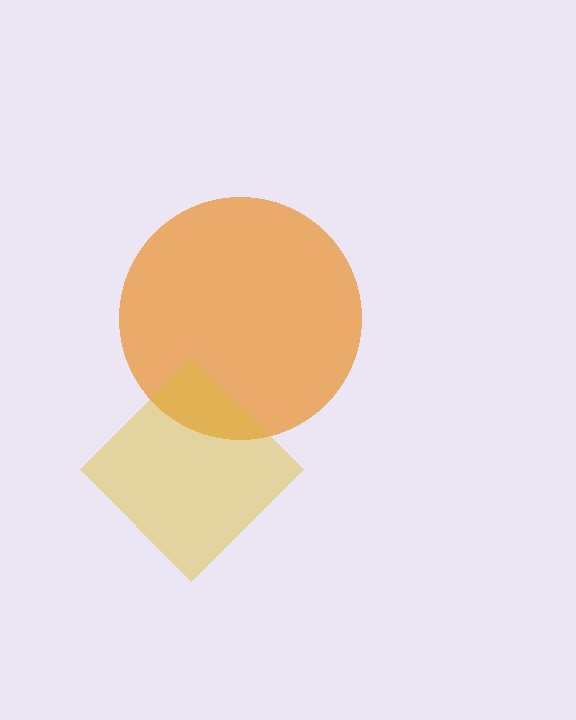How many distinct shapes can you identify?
There are 2 distinct shapes: an orange circle, a yellow diamond.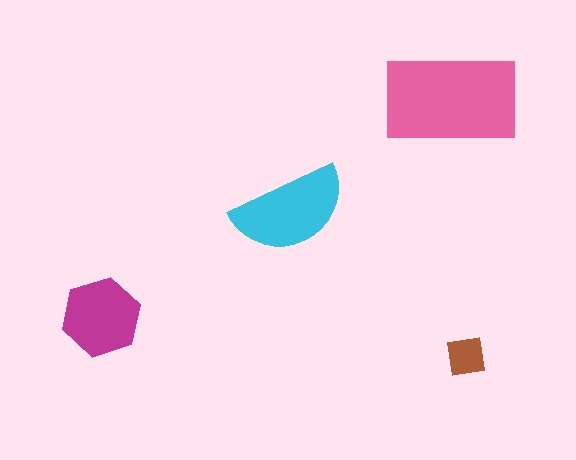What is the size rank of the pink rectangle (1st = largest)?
1st.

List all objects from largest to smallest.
The pink rectangle, the cyan semicircle, the magenta hexagon, the brown square.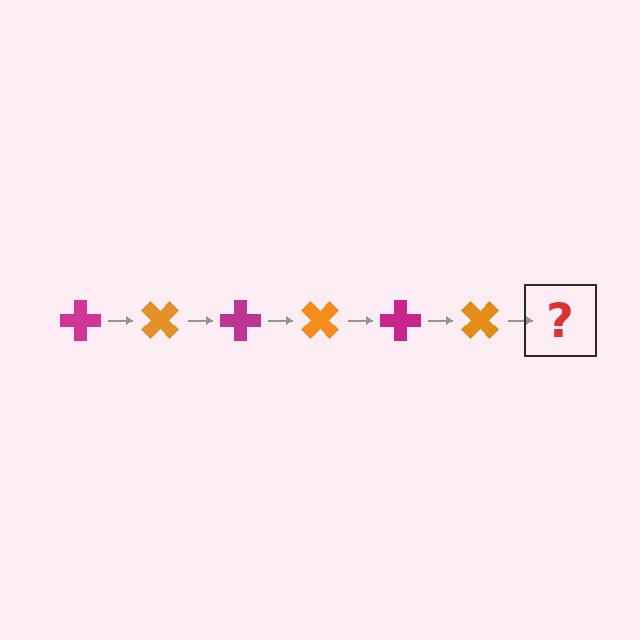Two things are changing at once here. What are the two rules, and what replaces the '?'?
The two rules are that it rotates 45 degrees each step and the color cycles through magenta and orange. The '?' should be a magenta cross, rotated 270 degrees from the start.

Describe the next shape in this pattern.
It should be a magenta cross, rotated 270 degrees from the start.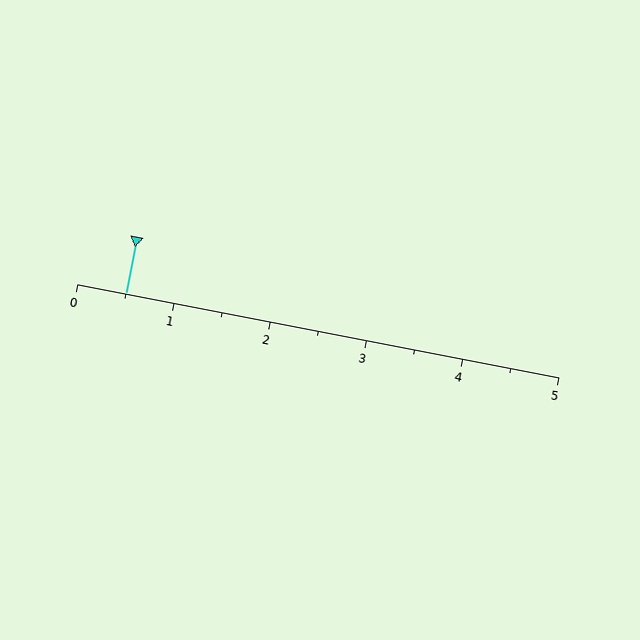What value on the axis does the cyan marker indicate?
The marker indicates approximately 0.5.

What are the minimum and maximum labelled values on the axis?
The axis runs from 0 to 5.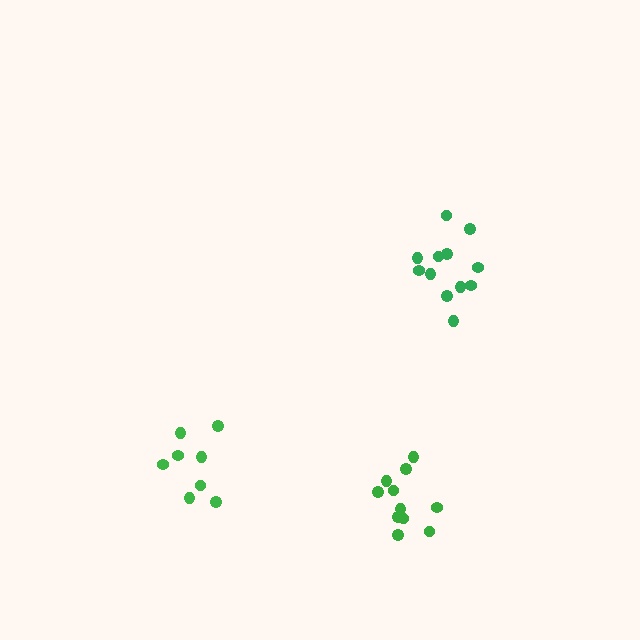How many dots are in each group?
Group 1: 8 dots, Group 2: 12 dots, Group 3: 11 dots (31 total).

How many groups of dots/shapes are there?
There are 3 groups.